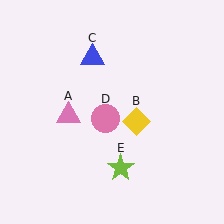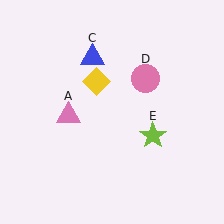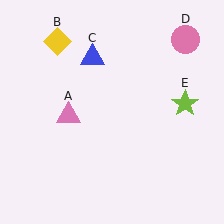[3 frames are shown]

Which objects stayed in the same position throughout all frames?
Pink triangle (object A) and blue triangle (object C) remained stationary.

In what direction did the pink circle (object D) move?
The pink circle (object D) moved up and to the right.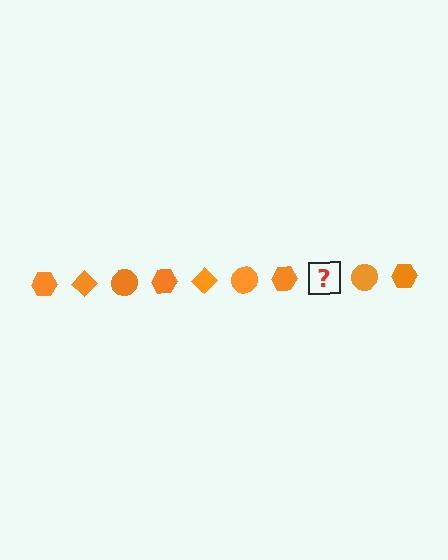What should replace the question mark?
The question mark should be replaced with an orange diamond.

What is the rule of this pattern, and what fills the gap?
The rule is that the pattern cycles through hexagon, diamond, circle shapes in orange. The gap should be filled with an orange diamond.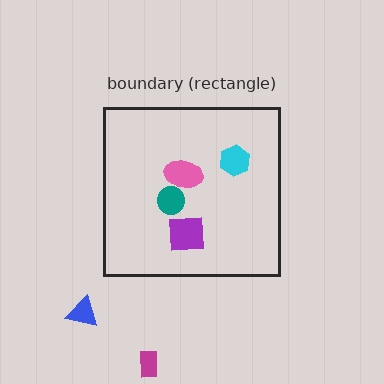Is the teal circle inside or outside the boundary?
Inside.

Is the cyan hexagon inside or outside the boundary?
Inside.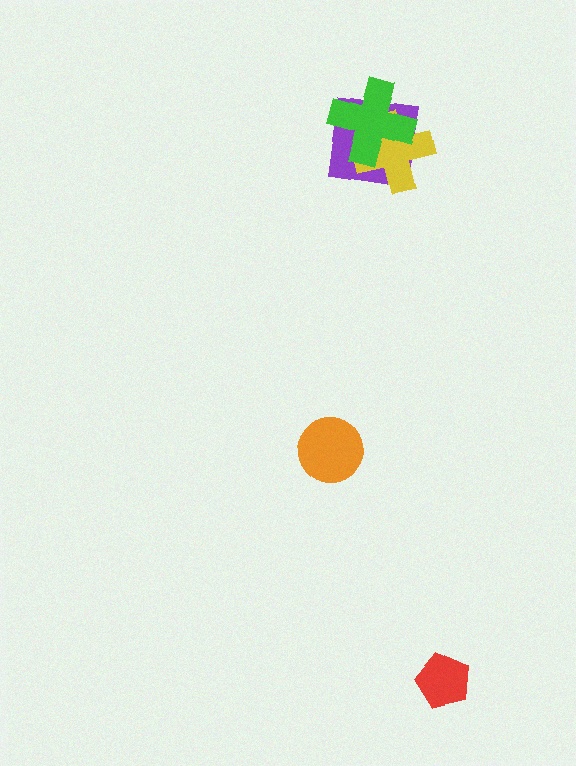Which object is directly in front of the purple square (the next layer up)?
The yellow cross is directly in front of the purple square.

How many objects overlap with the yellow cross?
2 objects overlap with the yellow cross.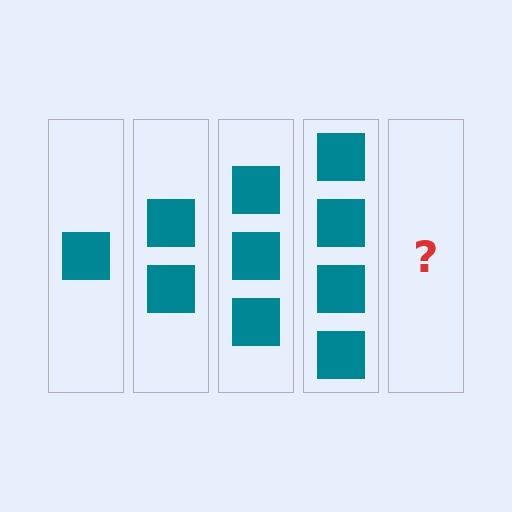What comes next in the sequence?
The next element should be 5 squares.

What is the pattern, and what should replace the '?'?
The pattern is that each step adds one more square. The '?' should be 5 squares.